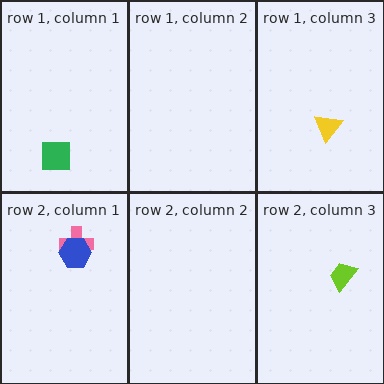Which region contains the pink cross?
The row 2, column 1 region.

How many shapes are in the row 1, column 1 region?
1.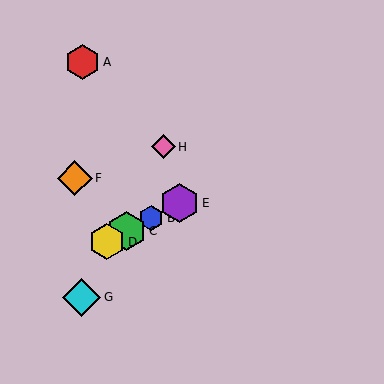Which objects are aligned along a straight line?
Objects B, C, D, E are aligned along a straight line.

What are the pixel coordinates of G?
Object G is at (82, 297).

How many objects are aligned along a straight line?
4 objects (B, C, D, E) are aligned along a straight line.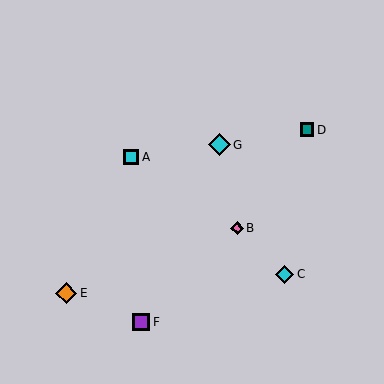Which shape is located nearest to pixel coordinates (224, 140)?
The cyan diamond (labeled G) at (219, 145) is nearest to that location.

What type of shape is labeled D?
Shape D is a teal square.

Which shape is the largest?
The cyan diamond (labeled G) is the largest.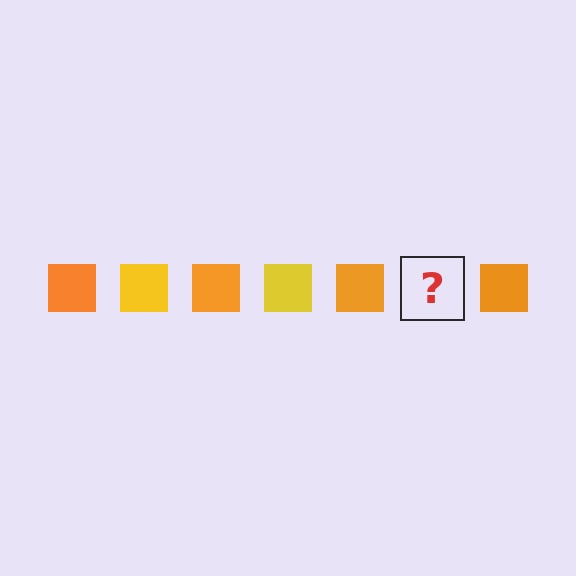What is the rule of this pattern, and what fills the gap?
The rule is that the pattern cycles through orange, yellow squares. The gap should be filled with a yellow square.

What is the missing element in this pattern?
The missing element is a yellow square.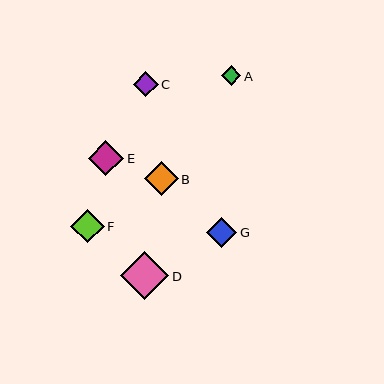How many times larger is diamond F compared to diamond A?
Diamond F is approximately 1.7 times the size of diamond A.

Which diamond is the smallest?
Diamond A is the smallest with a size of approximately 19 pixels.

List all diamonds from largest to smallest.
From largest to smallest: D, E, B, F, G, C, A.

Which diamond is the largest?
Diamond D is the largest with a size of approximately 48 pixels.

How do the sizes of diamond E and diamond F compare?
Diamond E and diamond F are approximately the same size.